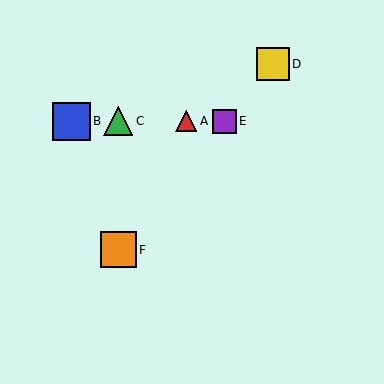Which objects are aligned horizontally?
Objects A, B, C, E are aligned horizontally.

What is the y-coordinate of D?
Object D is at y≈64.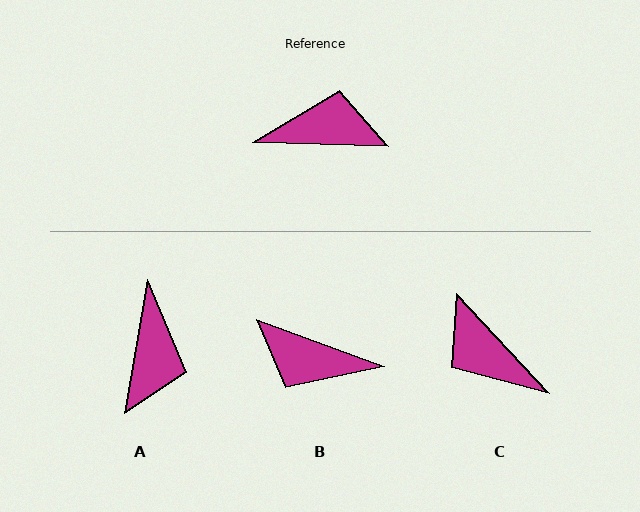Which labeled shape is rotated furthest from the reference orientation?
B, about 161 degrees away.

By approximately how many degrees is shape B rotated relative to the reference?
Approximately 161 degrees counter-clockwise.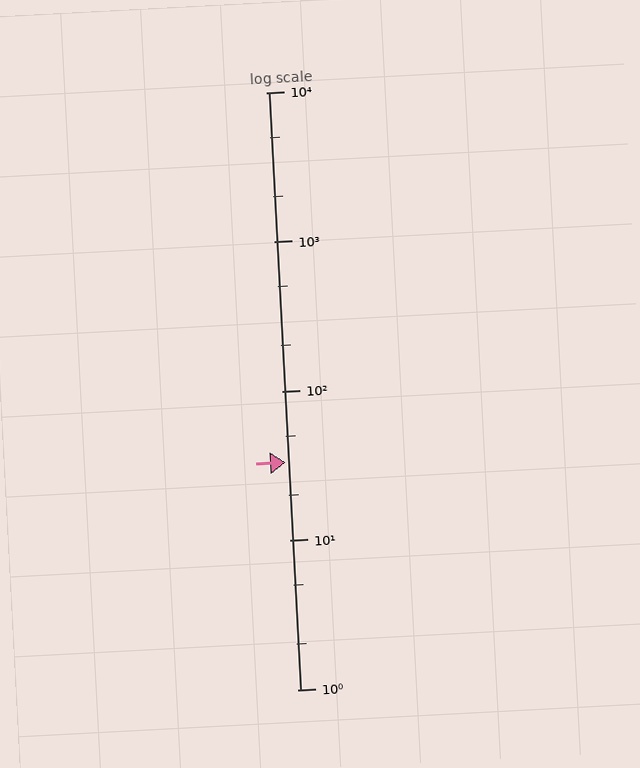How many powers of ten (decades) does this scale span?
The scale spans 4 decades, from 1 to 10000.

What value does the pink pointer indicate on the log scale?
The pointer indicates approximately 33.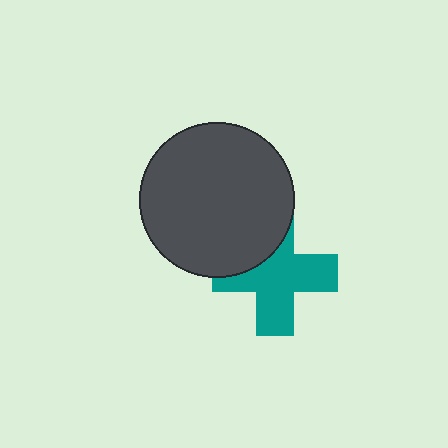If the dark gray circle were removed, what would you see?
You would see the complete teal cross.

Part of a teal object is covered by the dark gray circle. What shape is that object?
It is a cross.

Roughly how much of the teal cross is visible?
Most of it is visible (roughly 70%).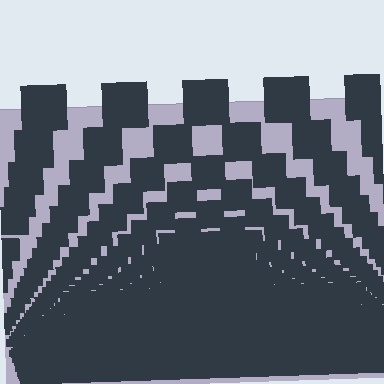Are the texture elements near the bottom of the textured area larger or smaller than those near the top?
Smaller. The gradient is inverted — elements near the bottom are smaller and denser.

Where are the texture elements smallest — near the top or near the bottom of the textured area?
Near the bottom.